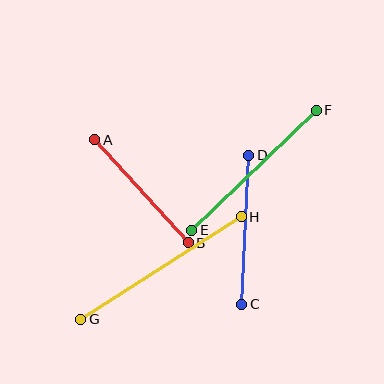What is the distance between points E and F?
The distance is approximately 173 pixels.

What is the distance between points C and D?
The distance is approximately 149 pixels.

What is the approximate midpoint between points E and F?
The midpoint is at approximately (254, 170) pixels.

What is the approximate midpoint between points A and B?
The midpoint is at approximately (141, 191) pixels.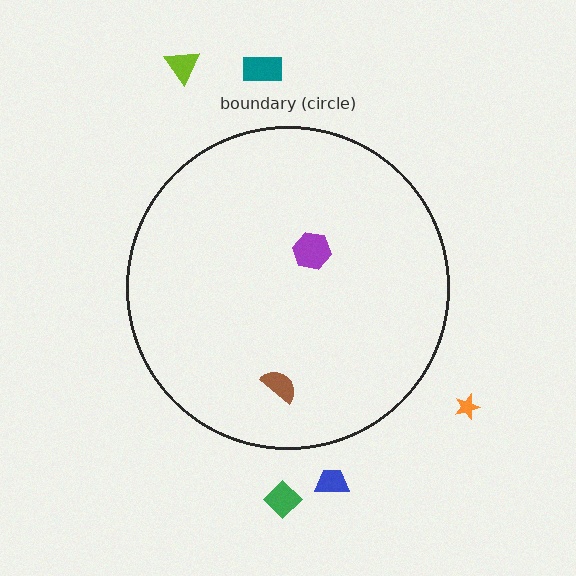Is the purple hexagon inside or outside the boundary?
Inside.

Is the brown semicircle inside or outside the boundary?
Inside.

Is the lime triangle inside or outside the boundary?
Outside.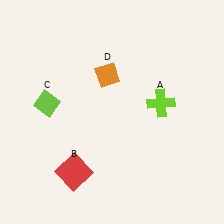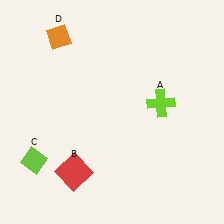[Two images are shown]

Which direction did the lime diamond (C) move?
The lime diamond (C) moved down.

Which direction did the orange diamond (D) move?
The orange diamond (D) moved left.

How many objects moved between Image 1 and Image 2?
2 objects moved between the two images.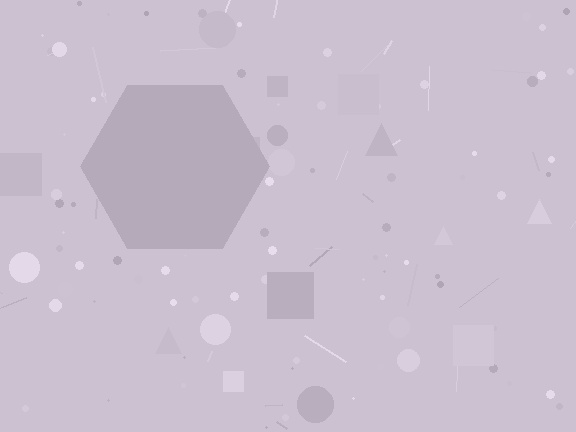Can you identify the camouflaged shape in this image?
The camouflaged shape is a hexagon.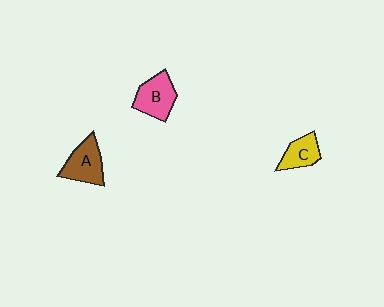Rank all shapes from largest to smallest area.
From largest to smallest: B (pink), A (brown), C (yellow).